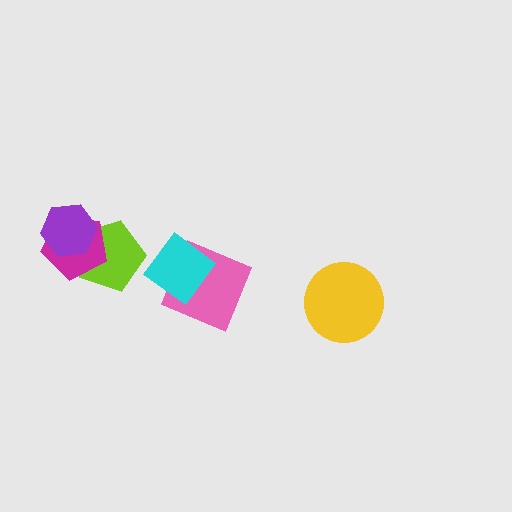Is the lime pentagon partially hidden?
Yes, it is partially covered by another shape.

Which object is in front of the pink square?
The cyan diamond is in front of the pink square.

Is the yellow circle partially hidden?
No, no other shape covers it.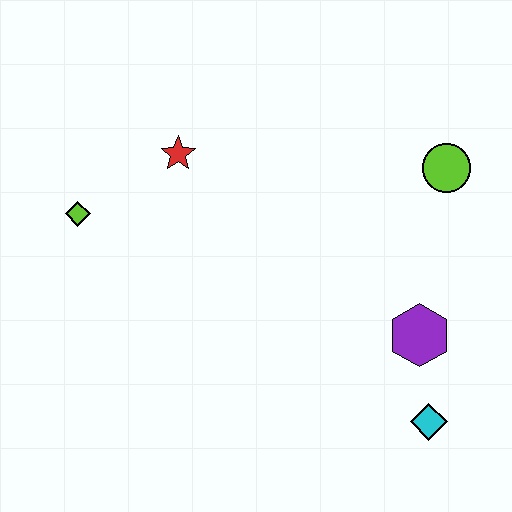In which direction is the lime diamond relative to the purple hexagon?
The lime diamond is to the left of the purple hexagon.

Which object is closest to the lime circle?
The purple hexagon is closest to the lime circle.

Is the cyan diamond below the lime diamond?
Yes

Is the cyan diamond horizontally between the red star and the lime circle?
Yes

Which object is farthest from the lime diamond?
The cyan diamond is farthest from the lime diamond.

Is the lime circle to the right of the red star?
Yes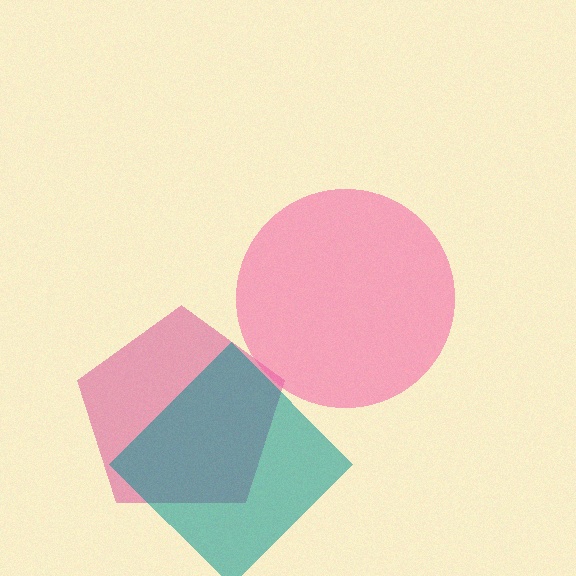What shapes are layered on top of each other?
The layered shapes are: a magenta pentagon, a teal diamond, a pink circle.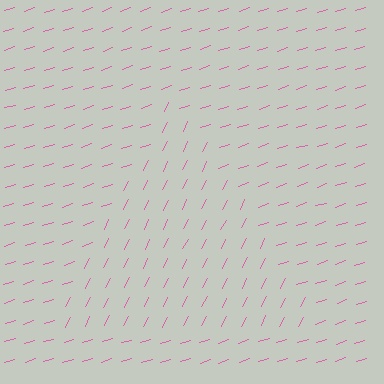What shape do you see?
I see a triangle.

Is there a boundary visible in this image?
Yes, there is a texture boundary formed by a change in line orientation.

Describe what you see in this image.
The image is filled with small pink line segments. A triangle region in the image has lines oriented differently from the surrounding lines, creating a visible texture boundary.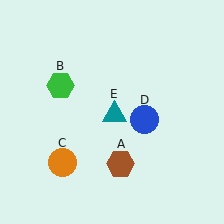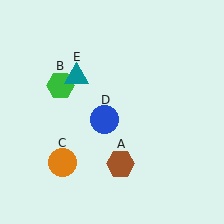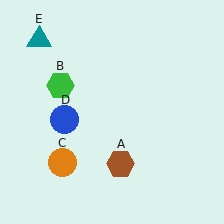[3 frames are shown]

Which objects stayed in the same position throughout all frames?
Brown hexagon (object A) and green hexagon (object B) and orange circle (object C) remained stationary.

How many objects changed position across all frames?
2 objects changed position: blue circle (object D), teal triangle (object E).